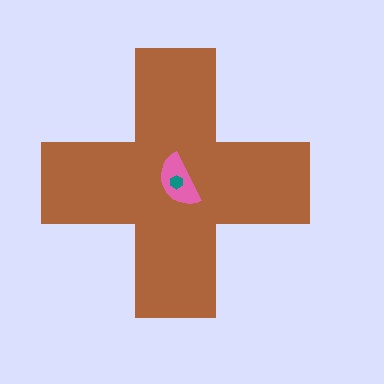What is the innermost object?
The teal hexagon.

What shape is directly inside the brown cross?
The pink semicircle.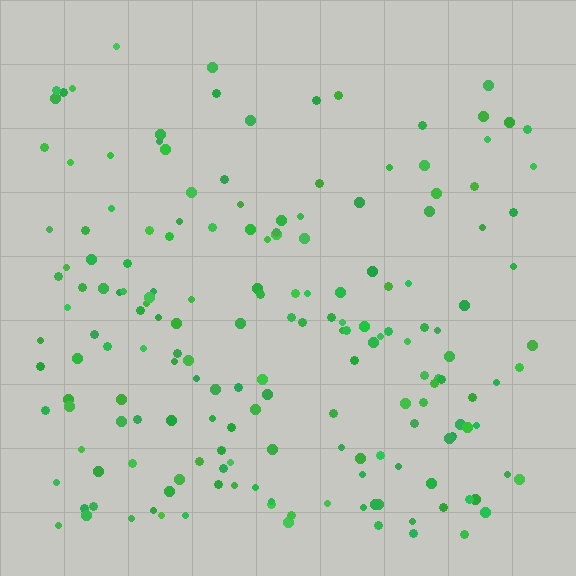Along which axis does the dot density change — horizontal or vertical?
Vertical.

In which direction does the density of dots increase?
From top to bottom, with the bottom side densest.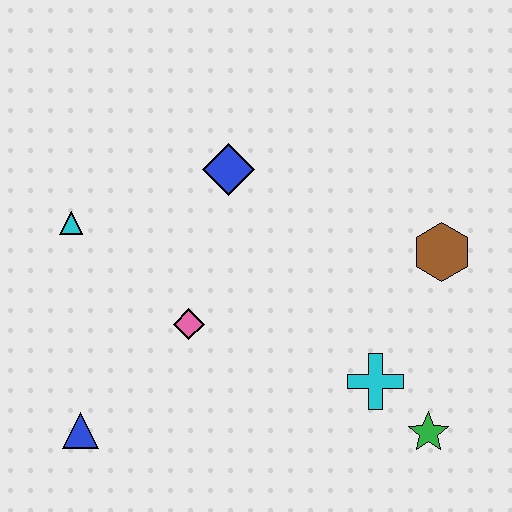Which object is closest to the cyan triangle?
The pink diamond is closest to the cyan triangle.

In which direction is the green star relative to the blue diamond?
The green star is below the blue diamond.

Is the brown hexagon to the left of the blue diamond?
No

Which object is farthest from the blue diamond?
The green star is farthest from the blue diamond.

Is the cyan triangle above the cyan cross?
Yes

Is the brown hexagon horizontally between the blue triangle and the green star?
No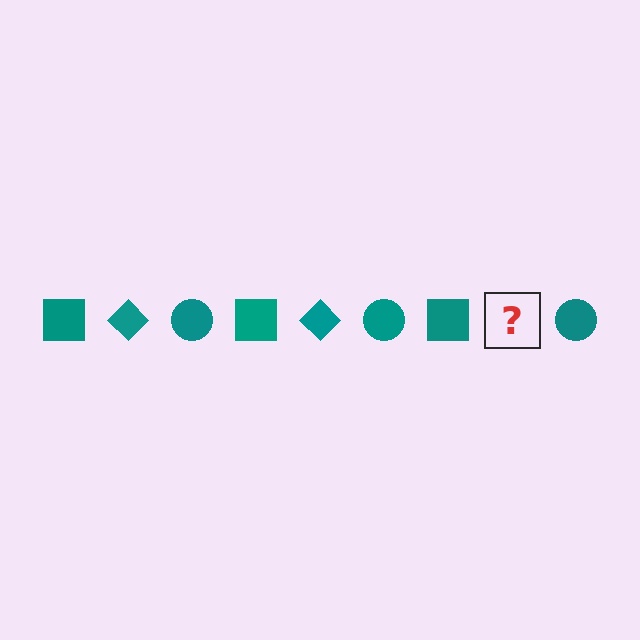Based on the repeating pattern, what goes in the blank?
The blank should be a teal diamond.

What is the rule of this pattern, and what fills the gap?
The rule is that the pattern cycles through square, diamond, circle shapes in teal. The gap should be filled with a teal diamond.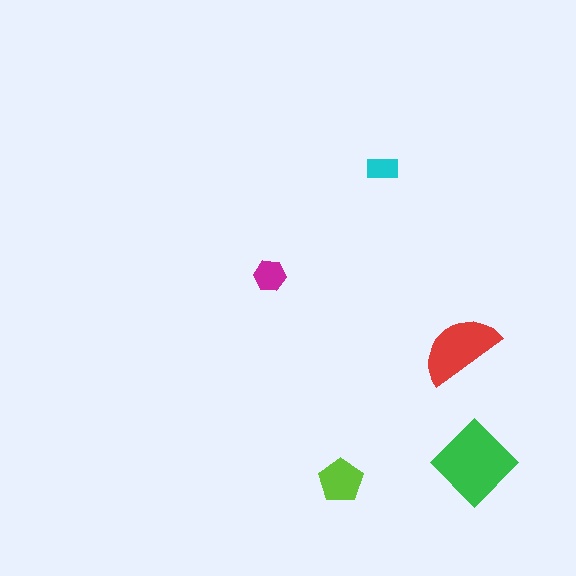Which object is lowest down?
The lime pentagon is bottommost.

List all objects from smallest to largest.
The cyan rectangle, the magenta hexagon, the lime pentagon, the red semicircle, the green diamond.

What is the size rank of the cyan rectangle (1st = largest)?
5th.